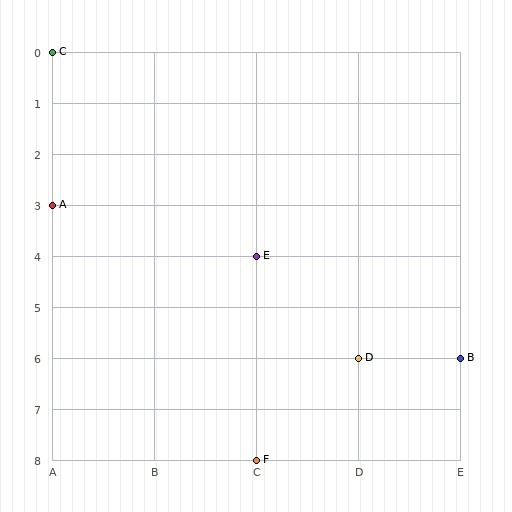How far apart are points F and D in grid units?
Points F and D are 1 column and 2 rows apart (about 2.2 grid units diagonally).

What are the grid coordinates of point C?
Point C is at grid coordinates (A, 0).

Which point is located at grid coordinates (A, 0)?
Point C is at (A, 0).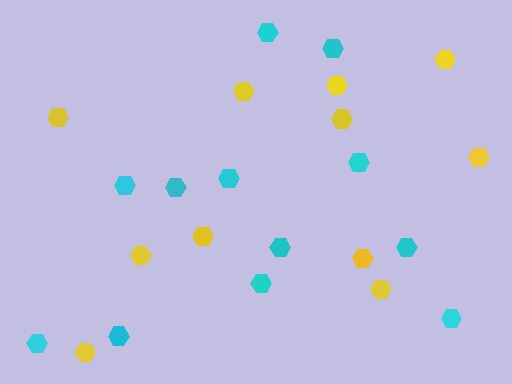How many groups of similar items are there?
There are 2 groups: one group of yellow hexagons (11) and one group of cyan hexagons (12).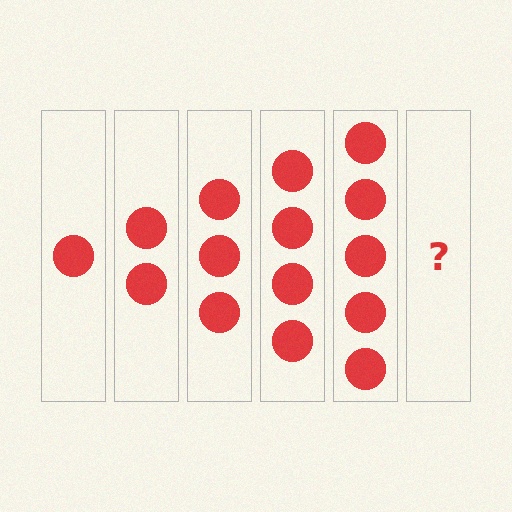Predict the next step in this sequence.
The next step is 6 circles.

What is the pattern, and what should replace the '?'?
The pattern is that each step adds one more circle. The '?' should be 6 circles.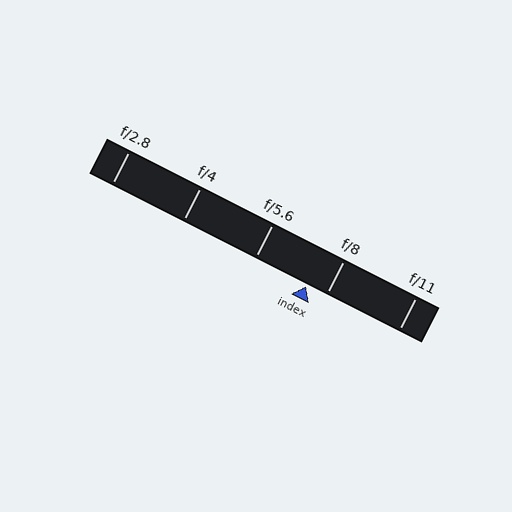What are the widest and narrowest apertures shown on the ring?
The widest aperture shown is f/2.8 and the narrowest is f/11.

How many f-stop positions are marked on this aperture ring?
There are 5 f-stop positions marked.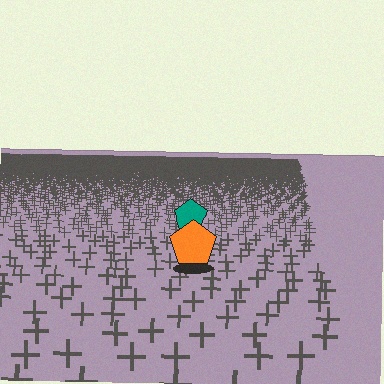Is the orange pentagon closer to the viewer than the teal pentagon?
Yes. The orange pentagon is closer — you can tell from the texture gradient: the ground texture is coarser near it.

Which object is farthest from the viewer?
The teal pentagon is farthest from the viewer. It appears smaller and the ground texture around it is denser.